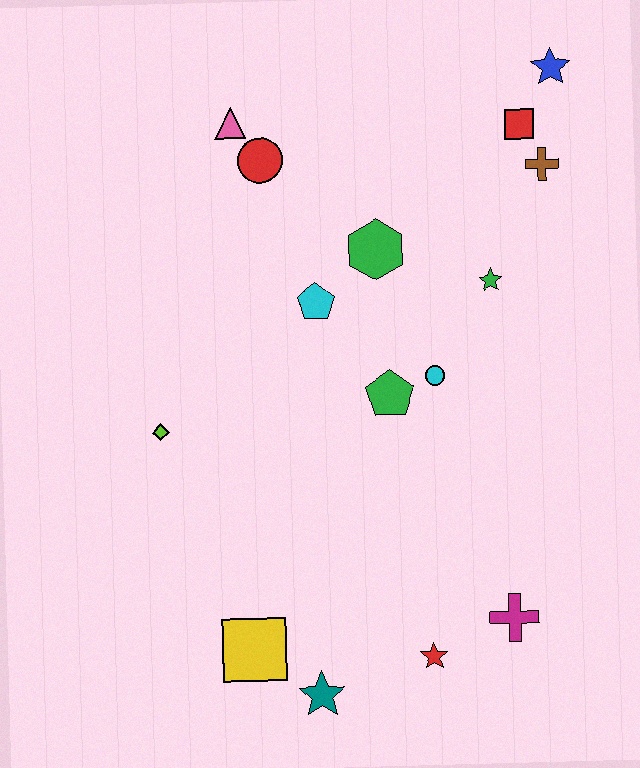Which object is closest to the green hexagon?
The cyan pentagon is closest to the green hexagon.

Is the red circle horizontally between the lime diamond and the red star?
Yes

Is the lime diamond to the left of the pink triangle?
Yes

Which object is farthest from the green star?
The teal star is farthest from the green star.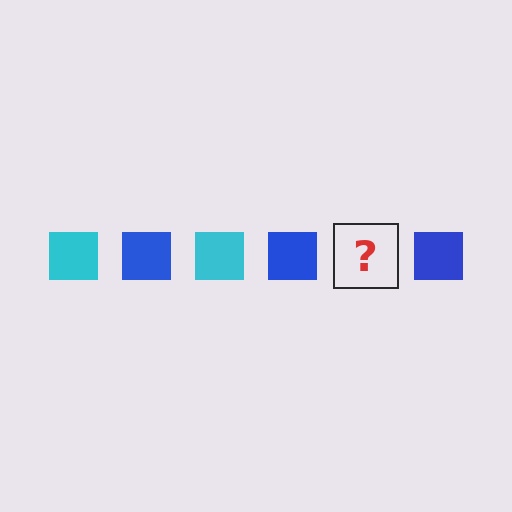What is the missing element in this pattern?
The missing element is a cyan square.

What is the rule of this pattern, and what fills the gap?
The rule is that the pattern cycles through cyan, blue squares. The gap should be filled with a cyan square.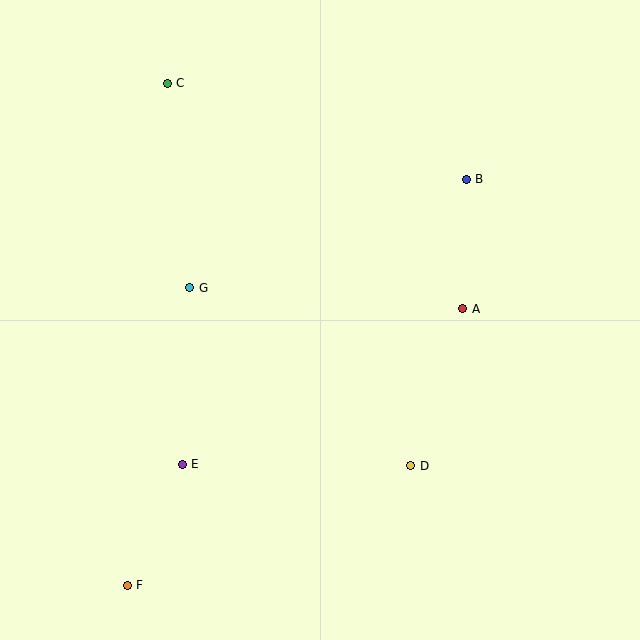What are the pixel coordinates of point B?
Point B is at (466, 179).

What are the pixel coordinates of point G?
Point G is at (190, 288).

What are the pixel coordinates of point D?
Point D is at (411, 466).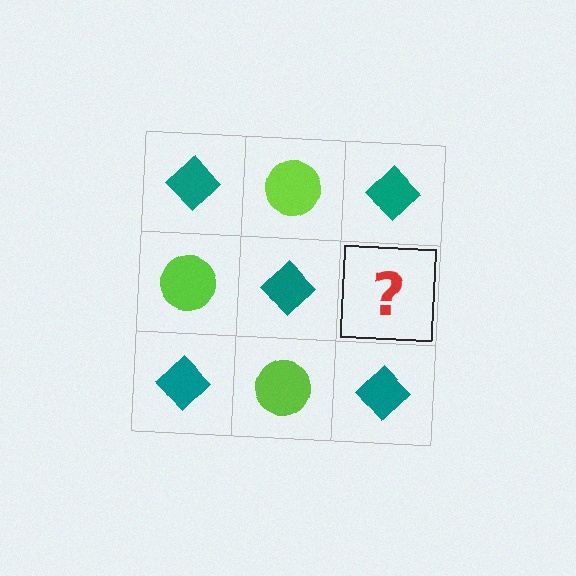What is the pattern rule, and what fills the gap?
The rule is that it alternates teal diamond and lime circle in a checkerboard pattern. The gap should be filled with a lime circle.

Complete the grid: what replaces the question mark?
The question mark should be replaced with a lime circle.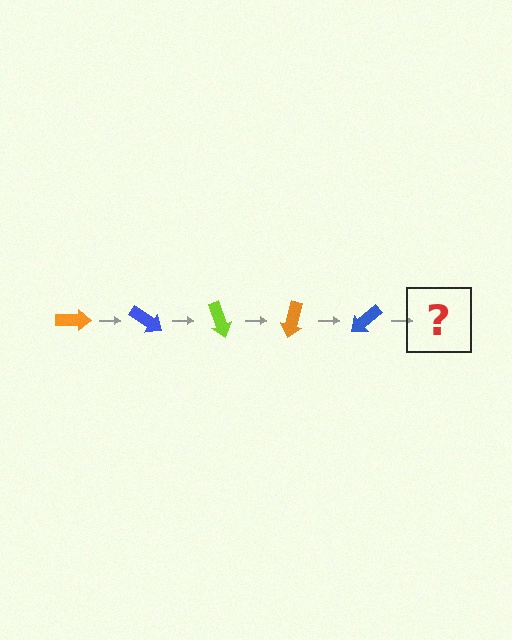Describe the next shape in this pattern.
It should be a lime arrow, rotated 175 degrees from the start.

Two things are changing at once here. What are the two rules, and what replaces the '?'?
The two rules are that it rotates 35 degrees each step and the color cycles through orange, blue, and lime. The '?' should be a lime arrow, rotated 175 degrees from the start.